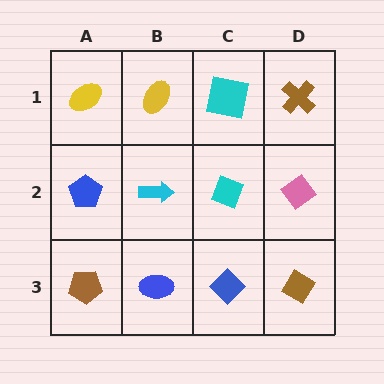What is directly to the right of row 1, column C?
A brown cross.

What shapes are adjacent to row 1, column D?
A pink diamond (row 2, column D), a cyan square (row 1, column C).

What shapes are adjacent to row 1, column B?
A cyan arrow (row 2, column B), a yellow ellipse (row 1, column A), a cyan square (row 1, column C).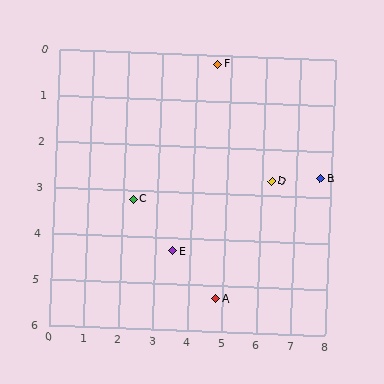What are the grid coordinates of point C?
Point C is at approximately (2.3, 3.2).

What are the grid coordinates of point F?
Point F is at approximately (4.6, 0.2).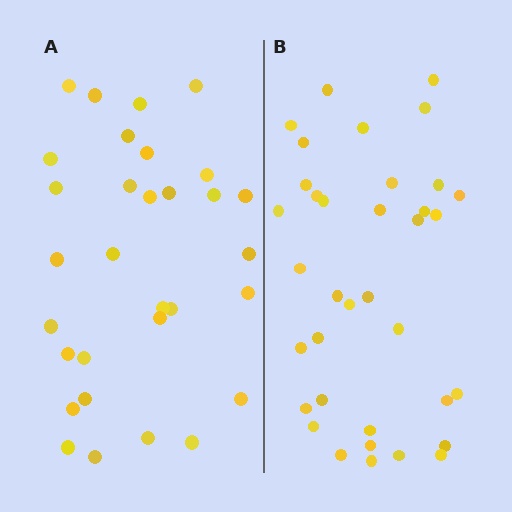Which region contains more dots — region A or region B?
Region B (the right region) has more dots.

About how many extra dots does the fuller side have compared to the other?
Region B has about 5 more dots than region A.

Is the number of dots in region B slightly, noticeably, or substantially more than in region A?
Region B has only slightly more — the two regions are fairly close. The ratio is roughly 1.2 to 1.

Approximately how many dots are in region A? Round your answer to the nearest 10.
About 30 dots. (The exact count is 31, which rounds to 30.)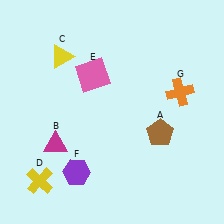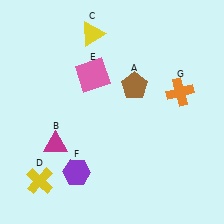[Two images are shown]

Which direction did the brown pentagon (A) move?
The brown pentagon (A) moved up.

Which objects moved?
The objects that moved are: the brown pentagon (A), the yellow triangle (C).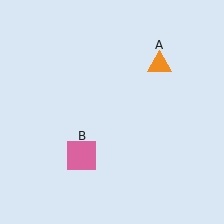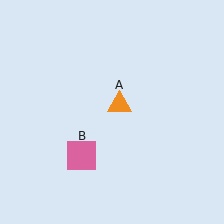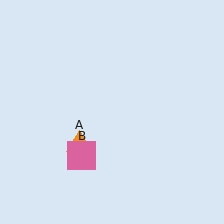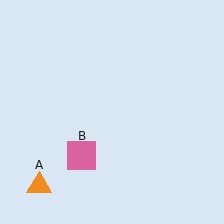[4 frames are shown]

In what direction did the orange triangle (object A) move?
The orange triangle (object A) moved down and to the left.